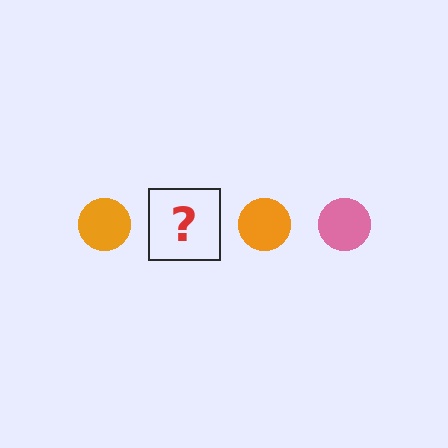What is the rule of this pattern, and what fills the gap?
The rule is that the pattern cycles through orange, pink circles. The gap should be filled with a pink circle.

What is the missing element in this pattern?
The missing element is a pink circle.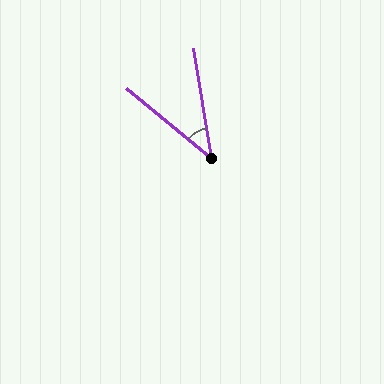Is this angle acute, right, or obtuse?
It is acute.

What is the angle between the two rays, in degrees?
Approximately 41 degrees.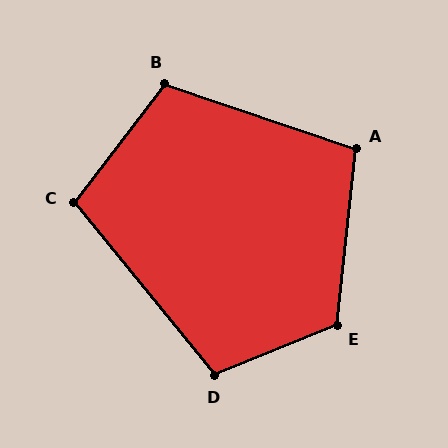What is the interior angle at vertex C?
Approximately 103 degrees (obtuse).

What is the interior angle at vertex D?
Approximately 107 degrees (obtuse).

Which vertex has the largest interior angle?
E, at approximately 118 degrees.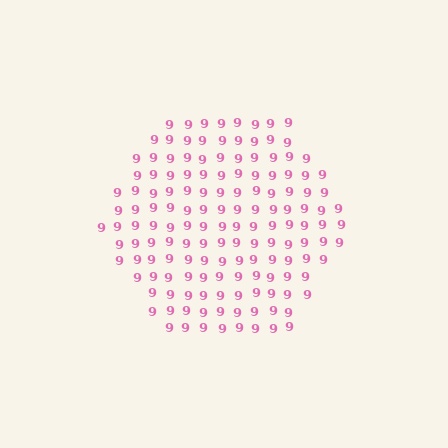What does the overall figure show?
The overall figure shows a hexagon.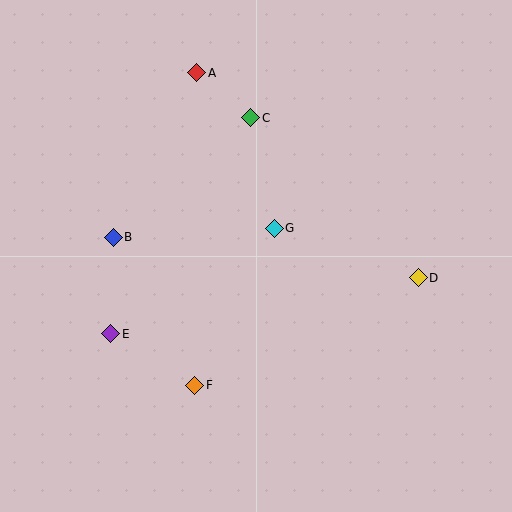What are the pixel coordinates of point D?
Point D is at (418, 278).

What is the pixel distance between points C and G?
The distance between C and G is 113 pixels.